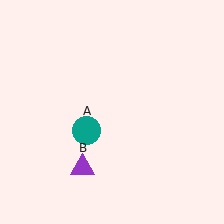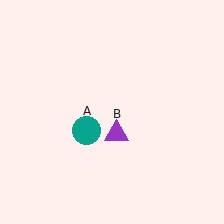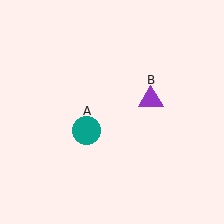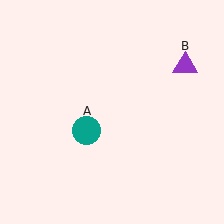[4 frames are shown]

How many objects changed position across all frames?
1 object changed position: purple triangle (object B).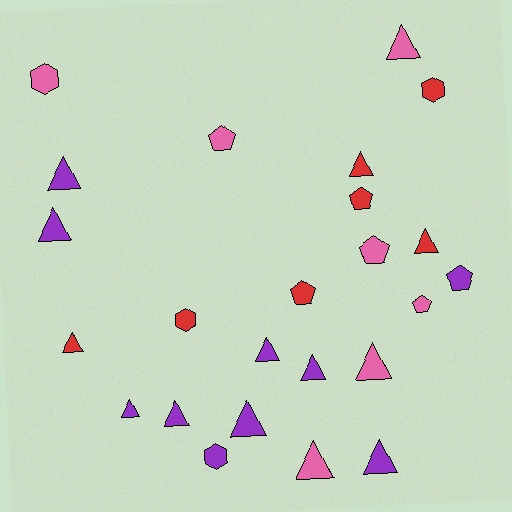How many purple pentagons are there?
There is 1 purple pentagon.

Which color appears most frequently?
Purple, with 10 objects.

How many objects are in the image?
There are 24 objects.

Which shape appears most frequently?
Triangle, with 14 objects.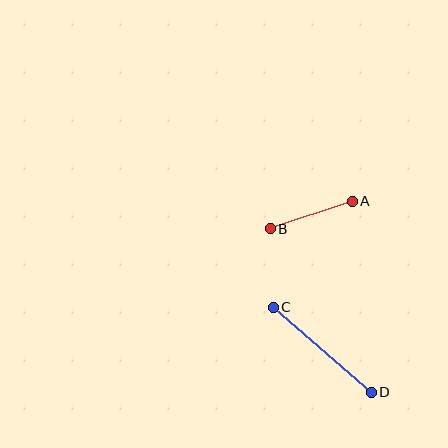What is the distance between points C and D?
The distance is approximately 130 pixels.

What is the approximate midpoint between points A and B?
The midpoint is at approximately (311, 215) pixels.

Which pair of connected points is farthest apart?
Points C and D are farthest apart.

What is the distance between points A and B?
The distance is approximately 87 pixels.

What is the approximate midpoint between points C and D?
The midpoint is at approximately (322, 350) pixels.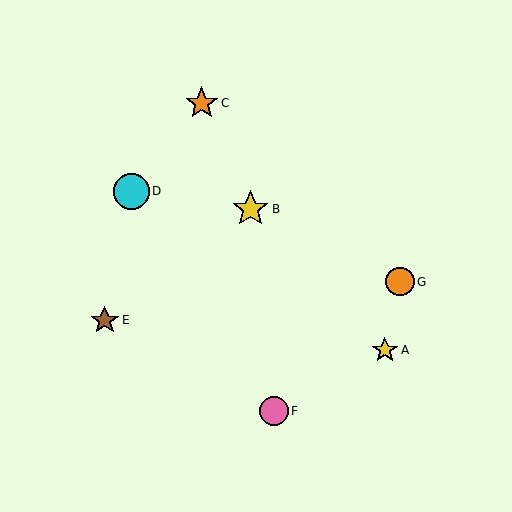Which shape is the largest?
The yellow star (labeled B) is the largest.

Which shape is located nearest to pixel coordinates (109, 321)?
The brown star (labeled E) at (105, 320) is nearest to that location.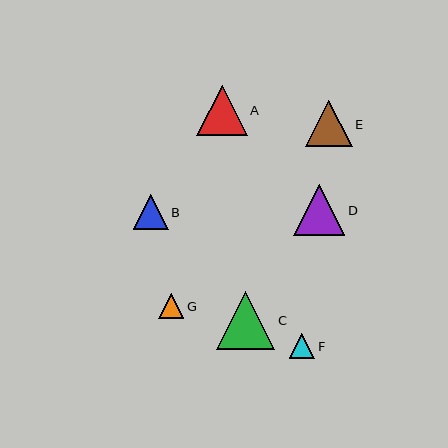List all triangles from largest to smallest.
From largest to smallest: C, D, A, E, B, F, G.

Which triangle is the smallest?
Triangle G is the smallest with a size of approximately 25 pixels.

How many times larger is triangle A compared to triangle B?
Triangle A is approximately 1.4 times the size of triangle B.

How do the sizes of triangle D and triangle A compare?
Triangle D and triangle A are approximately the same size.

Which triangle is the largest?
Triangle C is the largest with a size of approximately 58 pixels.